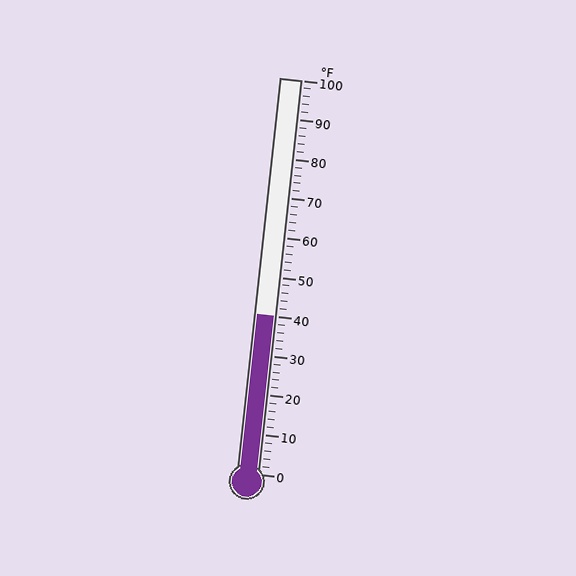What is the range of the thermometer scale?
The thermometer scale ranges from 0°F to 100°F.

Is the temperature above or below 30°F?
The temperature is above 30°F.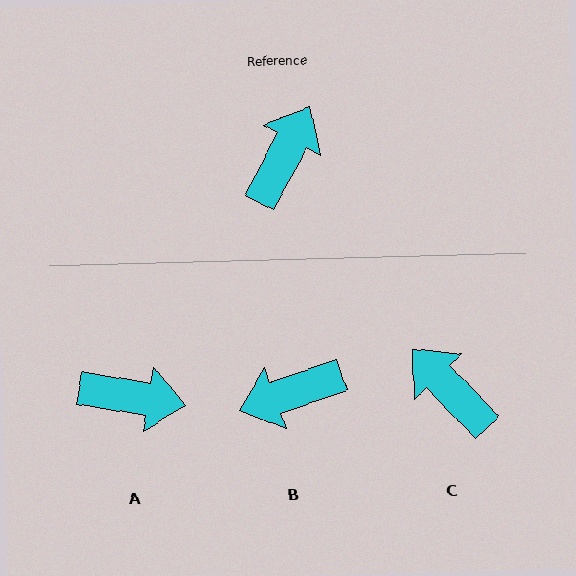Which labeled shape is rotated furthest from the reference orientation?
B, about 137 degrees away.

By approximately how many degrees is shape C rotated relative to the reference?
Approximately 71 degrees counter-clockwise.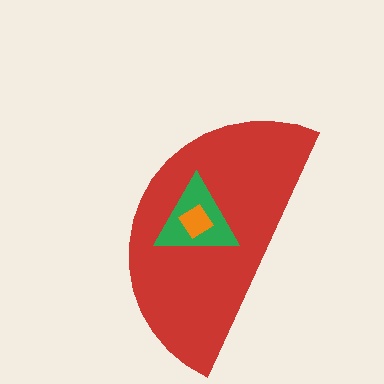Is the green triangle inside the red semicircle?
Yes.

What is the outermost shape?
The red semicircle.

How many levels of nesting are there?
3.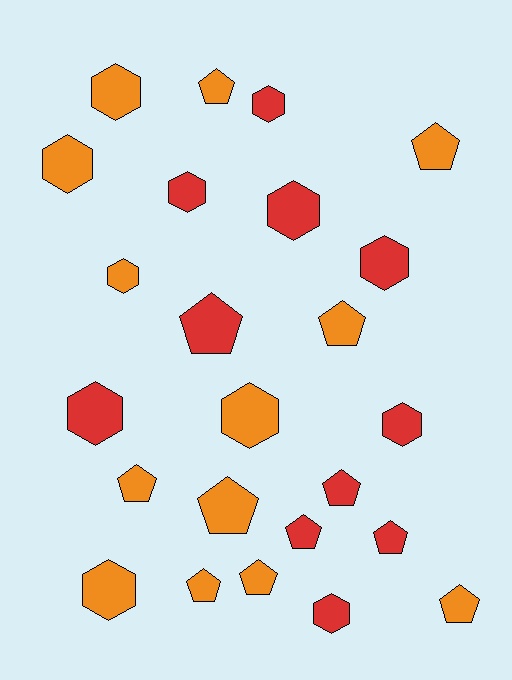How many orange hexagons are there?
There are 5 orange hexagons.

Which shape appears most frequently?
Pentagon, with 12 objects.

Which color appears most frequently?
Orange, with 13 objects.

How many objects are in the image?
There are 24 objects.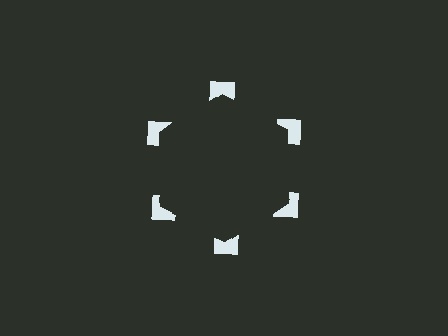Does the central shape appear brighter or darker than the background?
It typically appears slightly darker than the background, even though no actual brightness change is drawn.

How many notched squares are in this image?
There are 6 — one at each vertex of the illusory hexagon.